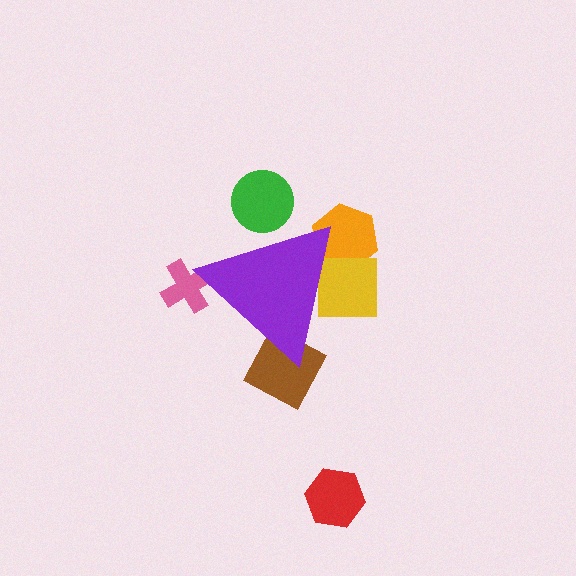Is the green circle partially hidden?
Yes, the green circle is partially hidden behind the purple triangle.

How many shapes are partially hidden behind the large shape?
5 shapes are partially hidden.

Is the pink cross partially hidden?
Yes, the pink cross is partially hidden behind the purple triangle.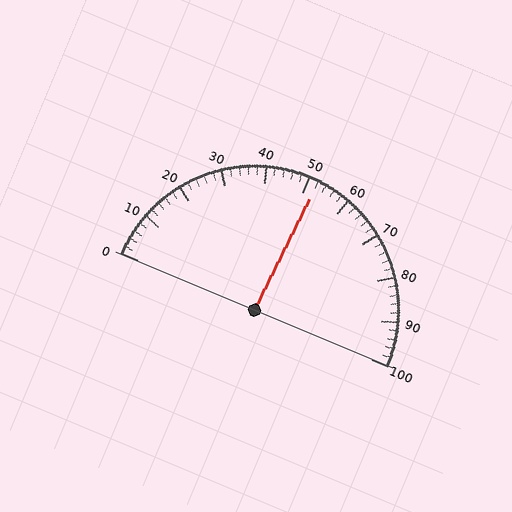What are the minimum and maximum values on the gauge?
The gauge ranges from 0 to 100.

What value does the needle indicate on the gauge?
The needle indicates approximately 52.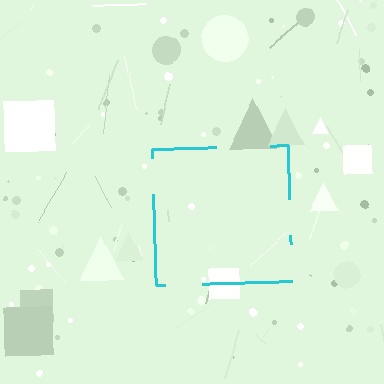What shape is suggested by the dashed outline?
The dashed outline suggests a square.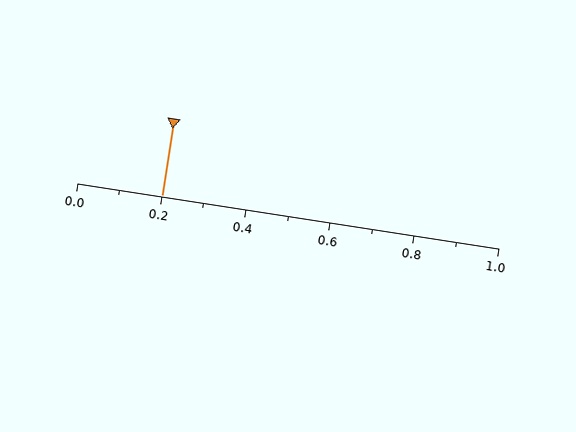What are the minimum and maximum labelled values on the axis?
The axis runs from 0.0 to 1.0.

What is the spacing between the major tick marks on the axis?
The major ticks are spaced 0.2 apart.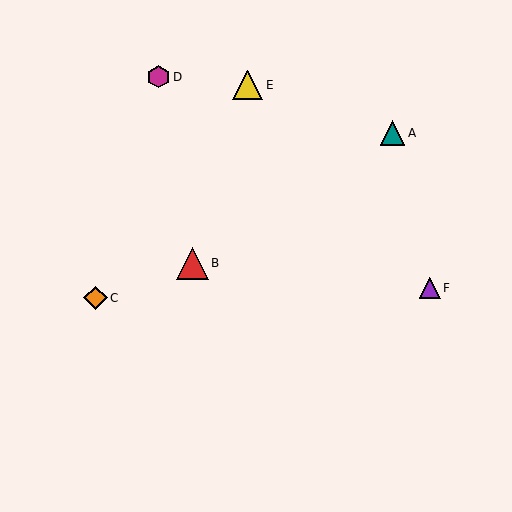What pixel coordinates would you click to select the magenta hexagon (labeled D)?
Click at (159, 77) to select the magenta hexagon D.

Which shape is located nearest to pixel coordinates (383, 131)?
The teal triangle (labeled A) at (392, 133) is nearest to that location.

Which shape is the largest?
The red triangle (labeled B) is the largest.